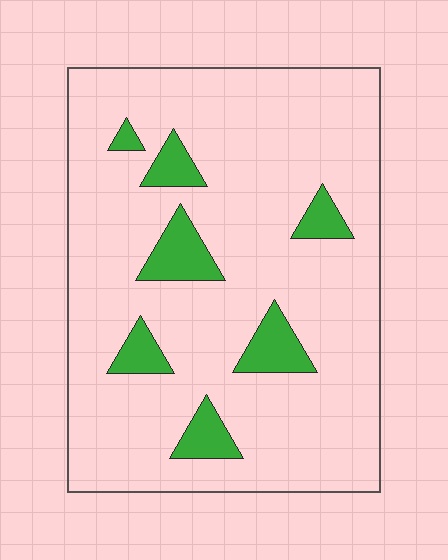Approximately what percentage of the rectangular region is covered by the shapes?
Approximately 10%.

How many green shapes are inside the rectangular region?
7.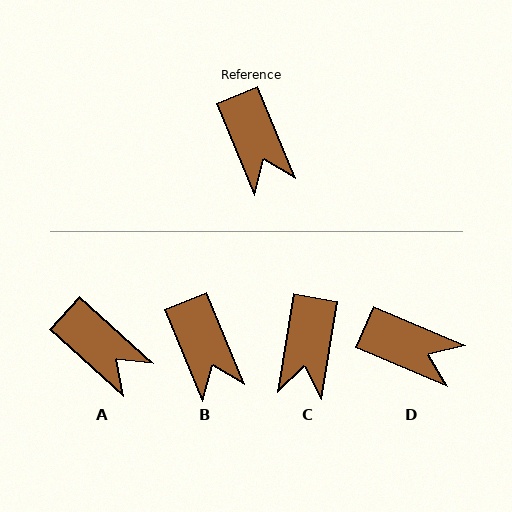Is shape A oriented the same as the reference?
No, it is off by about 26 degrees.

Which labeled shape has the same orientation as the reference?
B.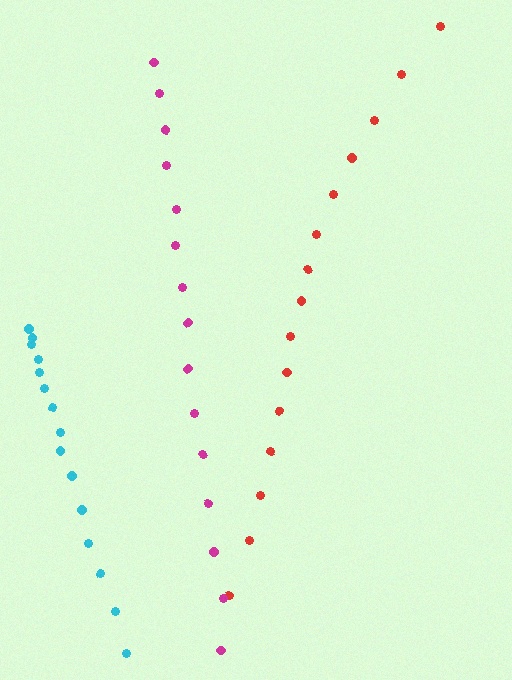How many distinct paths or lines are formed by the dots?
There are 3 distinct paths.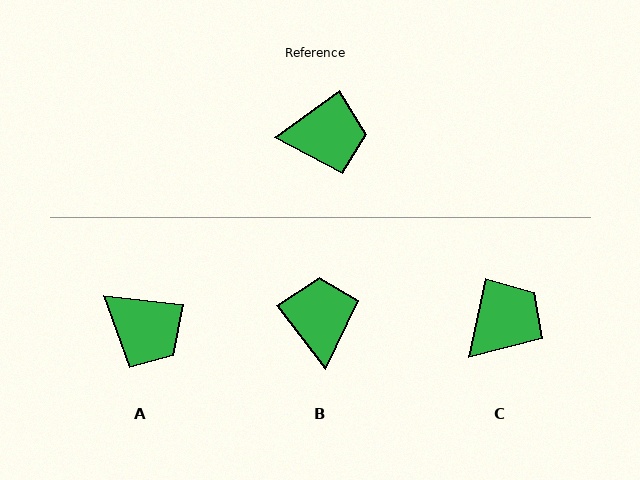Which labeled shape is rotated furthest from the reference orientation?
B, about 92 degrees away.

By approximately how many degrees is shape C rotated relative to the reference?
Approximately 42 degrees counter-clockwise.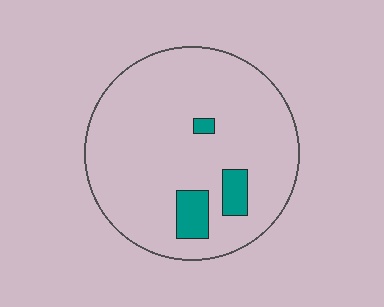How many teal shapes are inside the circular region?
3.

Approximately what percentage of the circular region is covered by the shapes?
Approximately 10%.